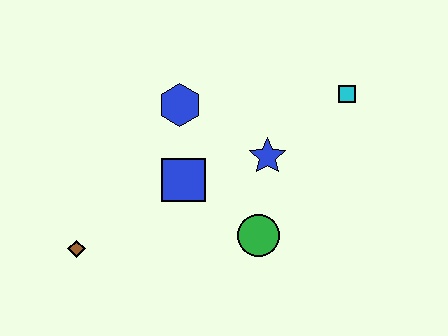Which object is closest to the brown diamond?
The blue square is closest to the brown diamond.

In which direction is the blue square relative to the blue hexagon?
The blue square is below the blue hexagon.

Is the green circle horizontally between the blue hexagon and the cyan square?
Yes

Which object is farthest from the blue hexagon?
The brown diamond is farthest from the blue hexagon.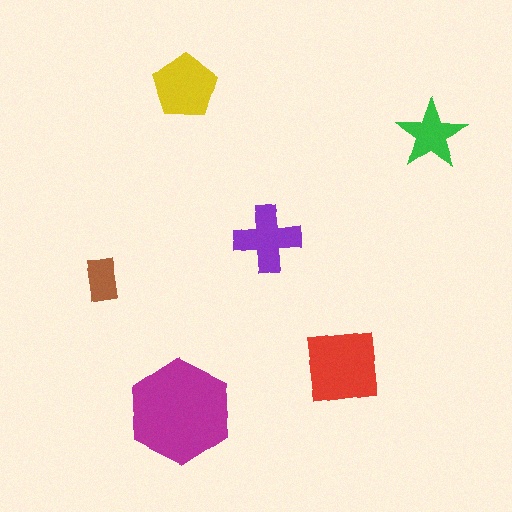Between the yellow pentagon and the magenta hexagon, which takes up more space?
The magenta hexagon.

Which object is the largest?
The magenta hexagon.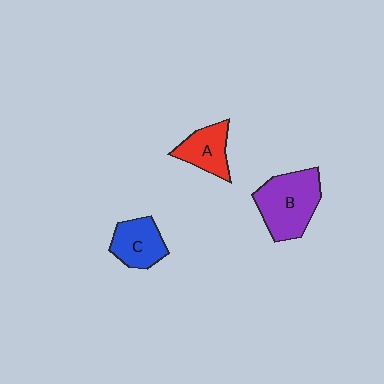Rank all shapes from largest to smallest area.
From largest to smallest: B (purple), C (blue), A (red).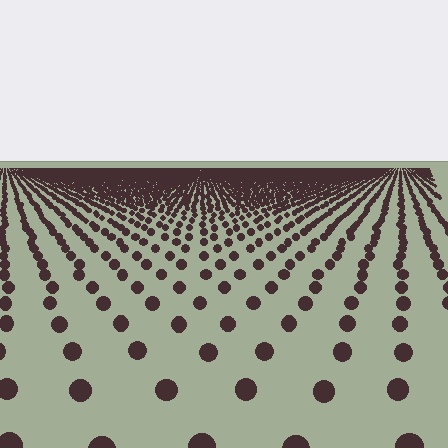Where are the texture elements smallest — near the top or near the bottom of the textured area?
Near the top.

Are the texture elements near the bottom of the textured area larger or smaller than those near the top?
Larger. Near the bottom, elements are closer to the viewer and appear at a bigger on-screen size.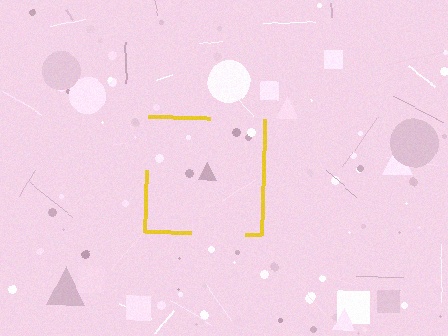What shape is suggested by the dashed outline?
The dashed outline suggests a square.